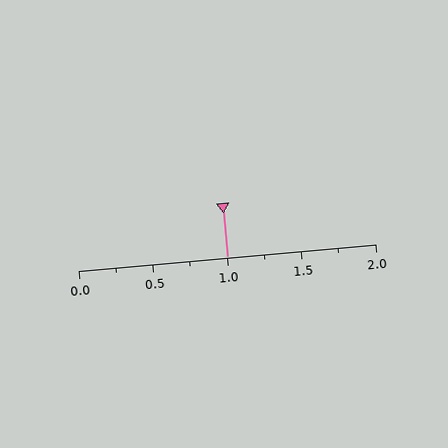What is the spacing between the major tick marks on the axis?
The major ticks are spaced 0.5 apart.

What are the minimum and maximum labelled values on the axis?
The axis runs from 0.0 to 2.0.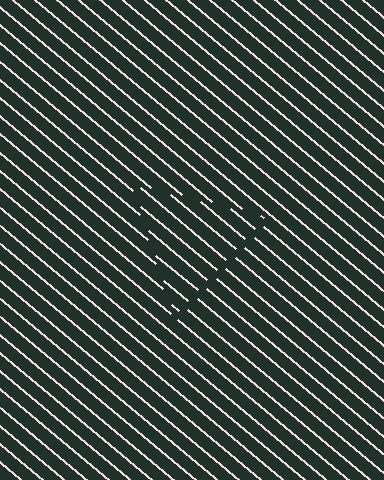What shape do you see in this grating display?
An illusory triangle. The interior of the shape contains the same grating, shifted by half a period — the contour is defined by the phase discontinuity where line-ends from the inner and outer gratings abut.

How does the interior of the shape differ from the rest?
The interior of the shape contains the same grating, shifted by half a period — the contour is defined by the phase discontinuity where line-ends from the inner and outer gratings abut.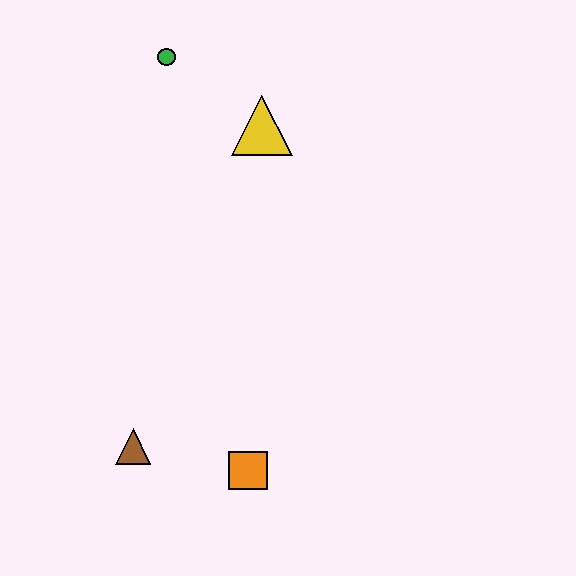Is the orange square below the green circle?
Yes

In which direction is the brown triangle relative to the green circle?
The brown triangle is below the green circle.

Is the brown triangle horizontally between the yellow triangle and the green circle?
No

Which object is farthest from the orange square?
The green circle is farthest from the orange square.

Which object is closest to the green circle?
The yellow triangle is closest to the green circle.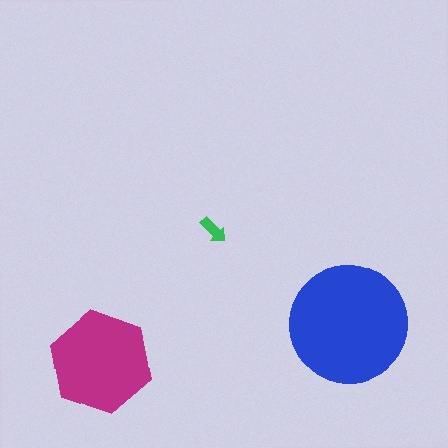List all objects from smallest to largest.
The green arrow, the magenta hexagon, the blue circle.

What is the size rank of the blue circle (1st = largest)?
1st.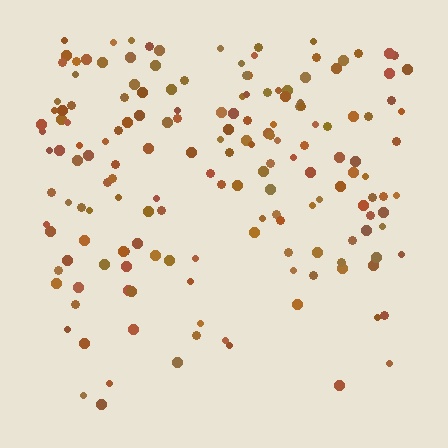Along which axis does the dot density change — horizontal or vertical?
Vertical.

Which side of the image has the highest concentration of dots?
The top.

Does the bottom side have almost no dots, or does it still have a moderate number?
Still a moderate number, just noticeably fewer than the top.